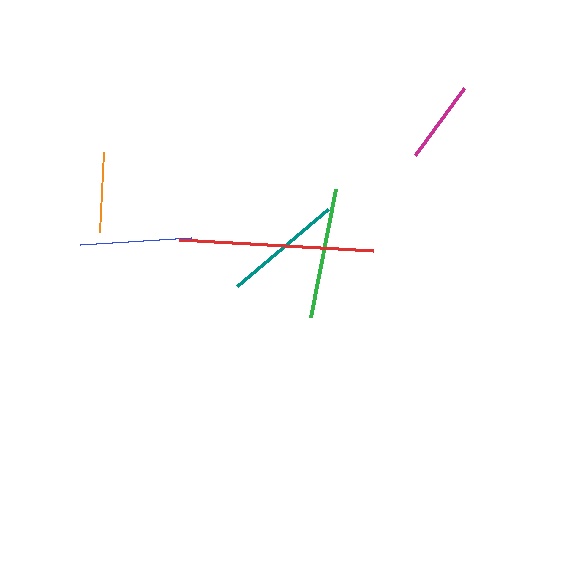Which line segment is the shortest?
The orange line is the shortest at approximately 79 pixels.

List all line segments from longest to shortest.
From longest to shortest: red, green, teal, blue, magenta, orange.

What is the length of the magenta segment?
The magenta segment is approximately 83 pixels long.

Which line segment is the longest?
The red line is the longest at approximately 194 pixels.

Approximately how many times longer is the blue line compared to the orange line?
The blue line is approximately 1.4 times the length of the orange line.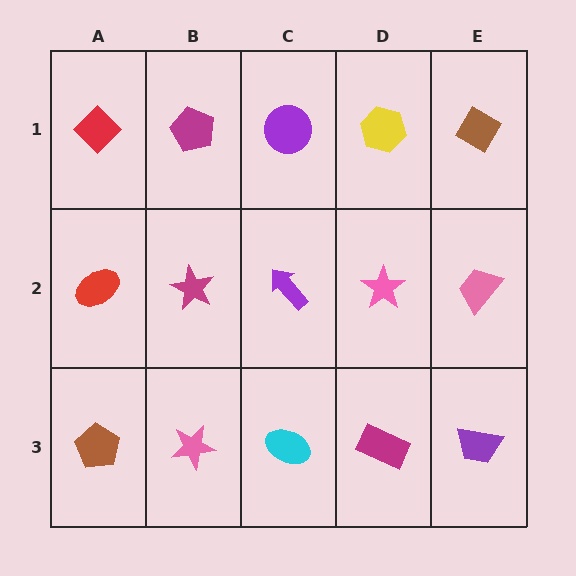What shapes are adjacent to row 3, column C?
A purple arrow (row 2, column C), a pink star (row 3, column B), a magenta rectangle (row 3, column D).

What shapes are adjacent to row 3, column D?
A pink star (row 2, column D), a cyan ellipse (row 3, column C), a purple trapezoid (row 3, column E).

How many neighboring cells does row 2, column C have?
4.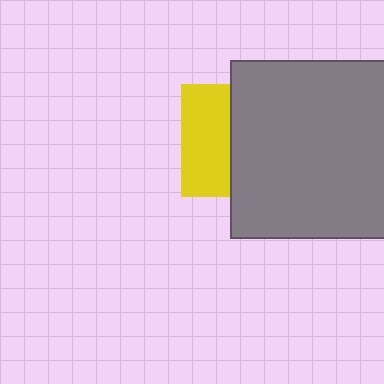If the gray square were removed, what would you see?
You would see the complete yellow square.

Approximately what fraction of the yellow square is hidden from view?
Roughly 57% of the yellow square is hidden behind the gray square.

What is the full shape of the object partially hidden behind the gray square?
The partially hidden object is a yellow square.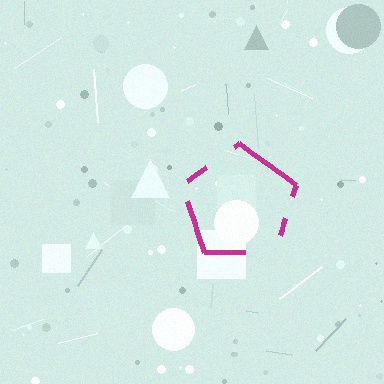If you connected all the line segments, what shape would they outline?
They would outline a pentagon.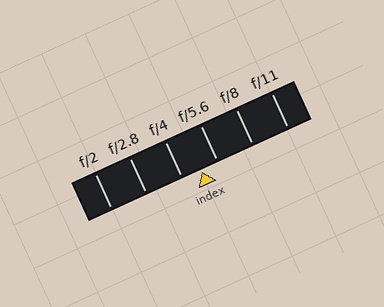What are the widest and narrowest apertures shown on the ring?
The widest aperture shown is f/2 and the narrowest is f/11.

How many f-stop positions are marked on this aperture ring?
There are 6 f-stop positions marked.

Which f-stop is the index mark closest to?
The index mark is closest to f/5.6.